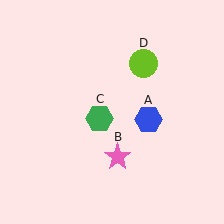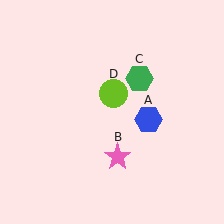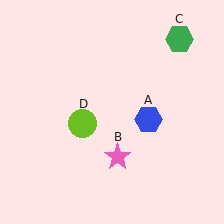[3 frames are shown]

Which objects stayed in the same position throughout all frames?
Blue hexagon (object A) and pink star (object B) remained stationary.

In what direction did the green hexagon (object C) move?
The green hexagon (object C) moved up and to the right.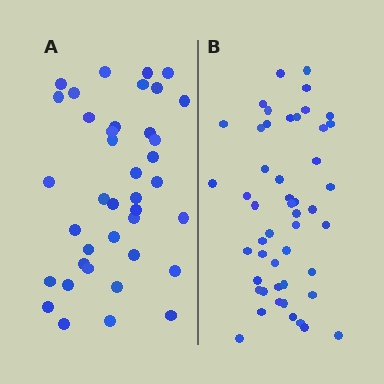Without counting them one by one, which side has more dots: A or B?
Region B (the right region) has more dots.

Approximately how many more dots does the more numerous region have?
Region B has roughly 10 or so more dots than region A.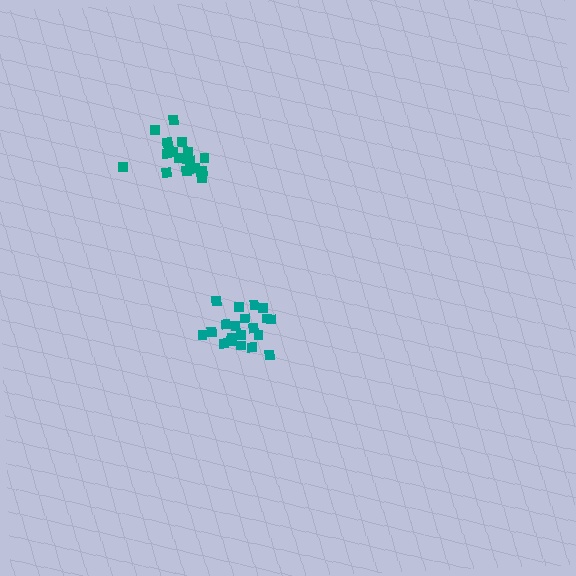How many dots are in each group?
Group 1: 20 dots, Group 2: 20 dots (40 total).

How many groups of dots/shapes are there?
There are 2 groups.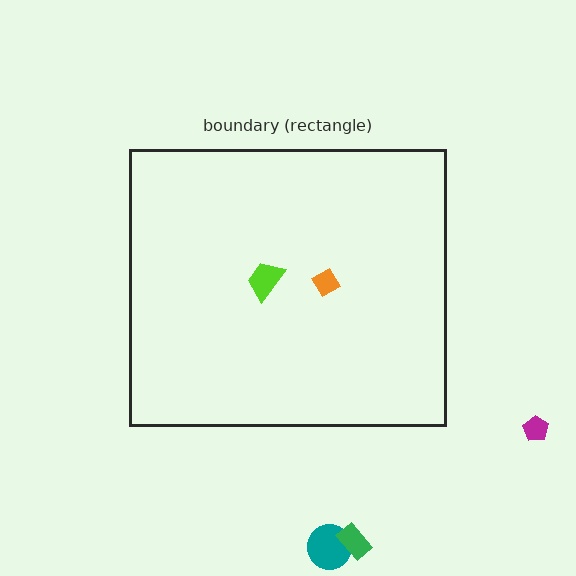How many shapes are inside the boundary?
2 inside, 3 outside.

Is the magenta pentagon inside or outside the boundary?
Outside.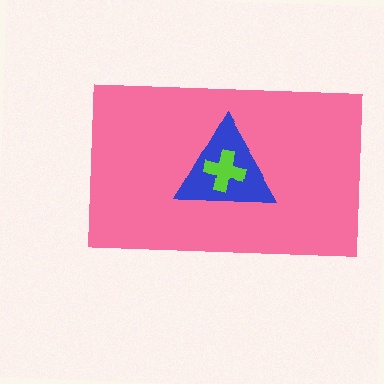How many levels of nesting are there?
3.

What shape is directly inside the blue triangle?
The lime cross.